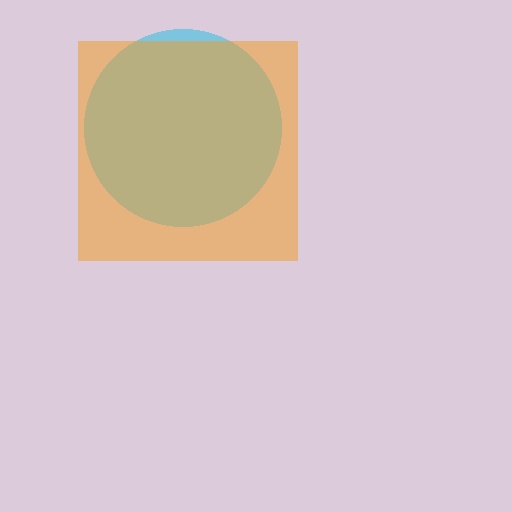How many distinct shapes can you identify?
There are 2 distinct shapes: a cyan circle, an orange square.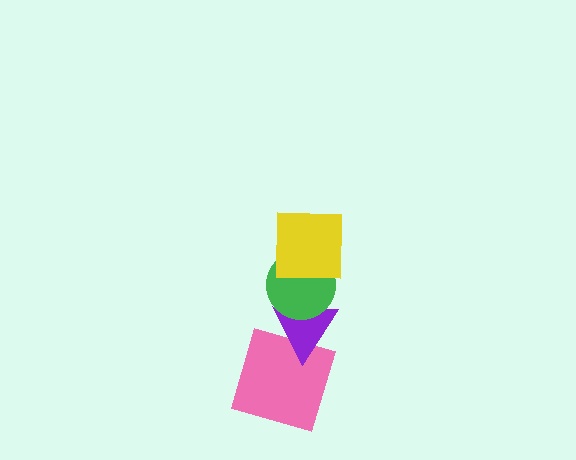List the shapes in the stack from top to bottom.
From top to bottom: the yellow square, the green circle, the purple triangle, the pink square.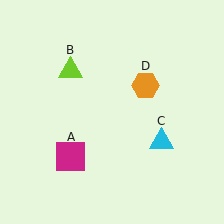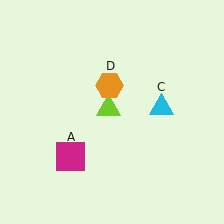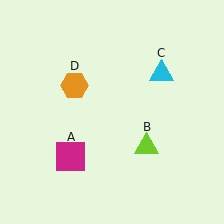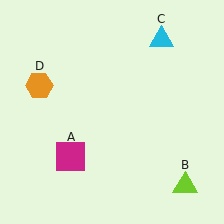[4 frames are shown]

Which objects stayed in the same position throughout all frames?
Magenta square (object A) remained stationary.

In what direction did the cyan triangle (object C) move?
The cyan triangle (object C) moved up.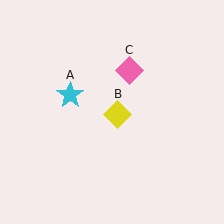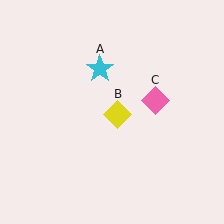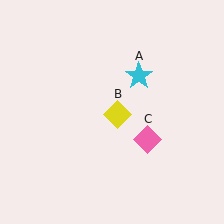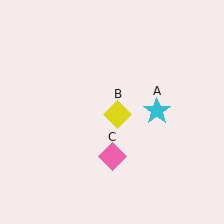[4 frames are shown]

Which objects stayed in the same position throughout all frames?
Yellow diamond (object B) remained stationary.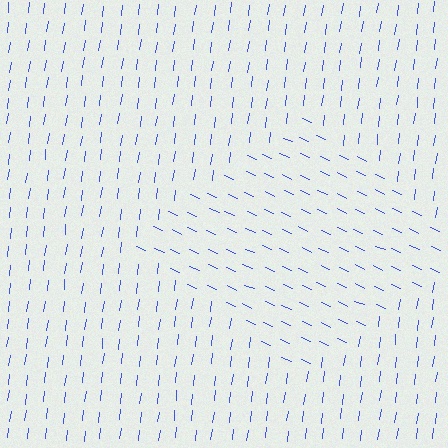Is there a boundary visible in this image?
Yes, there is a texture boundary formed by a change in line orientation.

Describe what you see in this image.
The image is filled with small blue line segments. A diamond region in the image has lines oriented differently from the surrounding lines, creating a visible texture boundary.